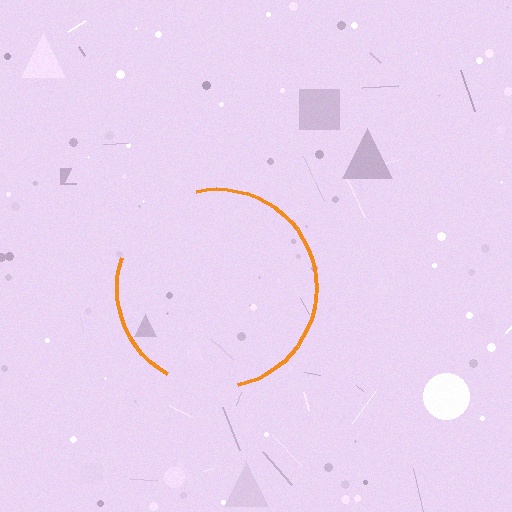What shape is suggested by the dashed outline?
The dashed outline suggests a circle.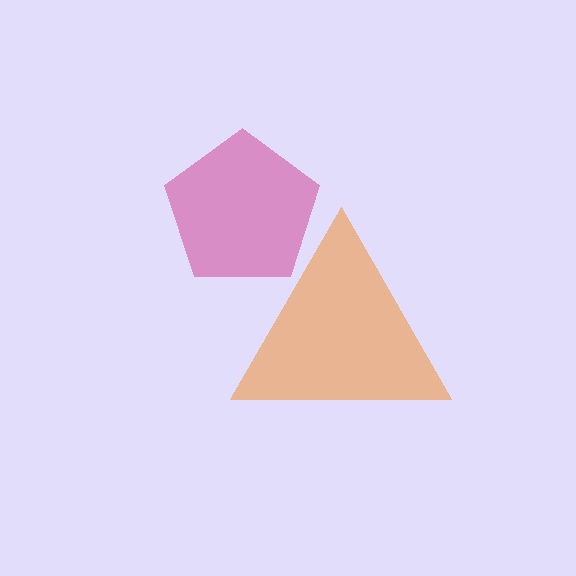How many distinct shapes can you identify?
There are 2 distinct shapes: a magenta pentagon, an orange triangle.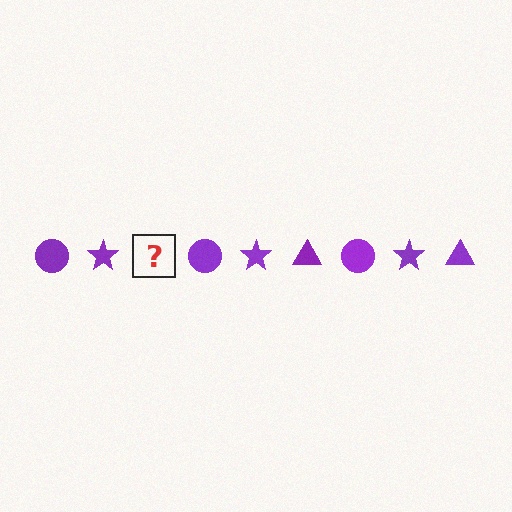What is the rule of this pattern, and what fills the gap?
The rule is that the pattern cycles through circle, star, triangle shapes in purple. The gap should be filled with a purple triangle.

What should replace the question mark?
The question mark should be replaced with a purple triangle.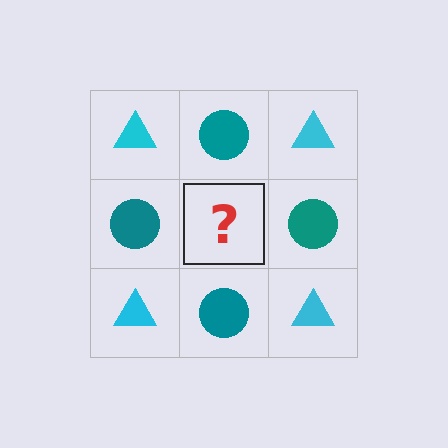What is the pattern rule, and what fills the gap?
The rule is that it alternates cyan triangle and teal circle in a checkerboard pattern. The gap should be filled with a cyan triangle.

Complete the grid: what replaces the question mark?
The question mark should be replaced with a cyan triangle.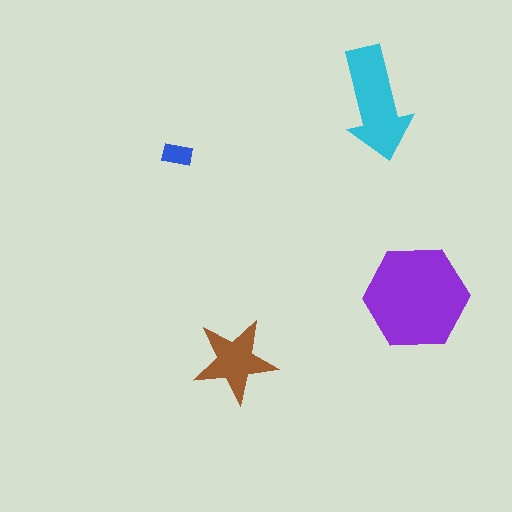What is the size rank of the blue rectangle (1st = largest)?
4th.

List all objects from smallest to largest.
The blue rectangle, the brown star, the cyan arrow, the purple hexagon.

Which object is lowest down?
The brown star is bottommost.